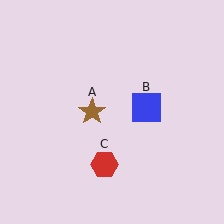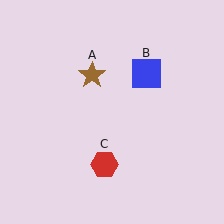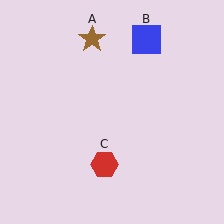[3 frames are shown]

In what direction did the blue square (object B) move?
The blue square (object B) moved up.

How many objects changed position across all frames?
2 objects changed position: brown star (object A), blue square (object B).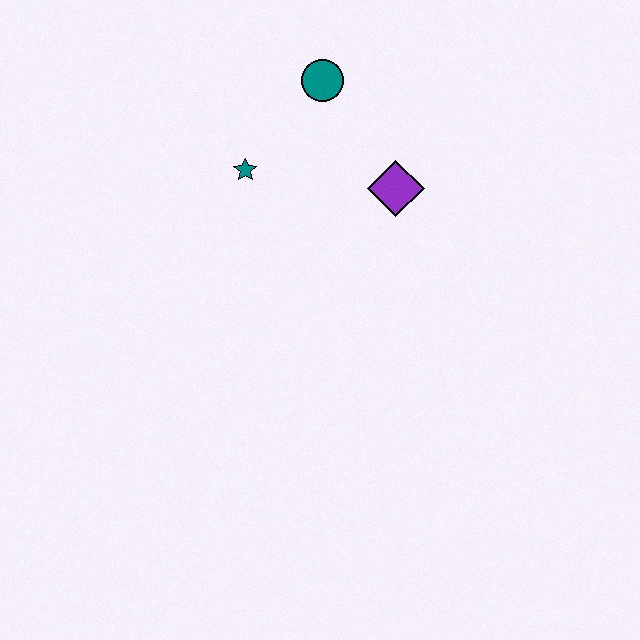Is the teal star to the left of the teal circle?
Yes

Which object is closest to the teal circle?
The teal star is closest to the teal circle.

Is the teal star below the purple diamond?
No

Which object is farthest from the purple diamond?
The teal star is farthest from the purple diamond.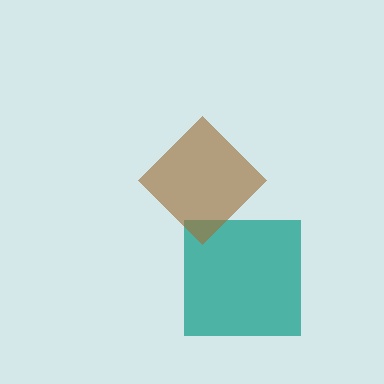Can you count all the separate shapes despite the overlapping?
Yes, there are 2 separate shapes.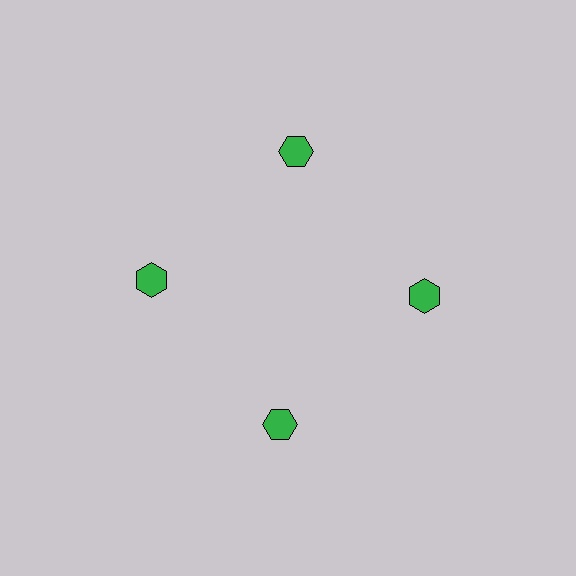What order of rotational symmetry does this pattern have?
This pattern has 4-fold rotational symmetry.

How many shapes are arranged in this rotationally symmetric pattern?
There are 4 shapes, arranged in 4 groups of 1.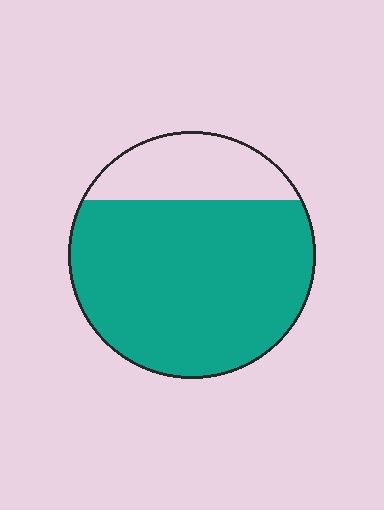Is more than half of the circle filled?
Yes.